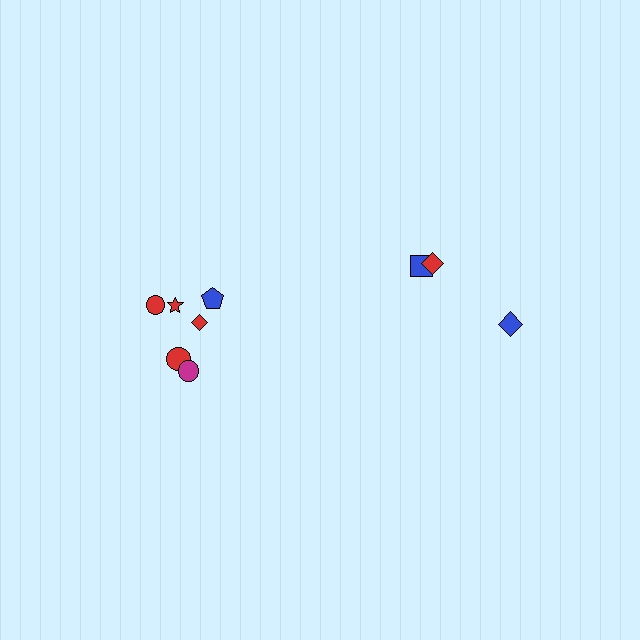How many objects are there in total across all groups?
There are 9 objects.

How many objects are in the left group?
There are 6 objects.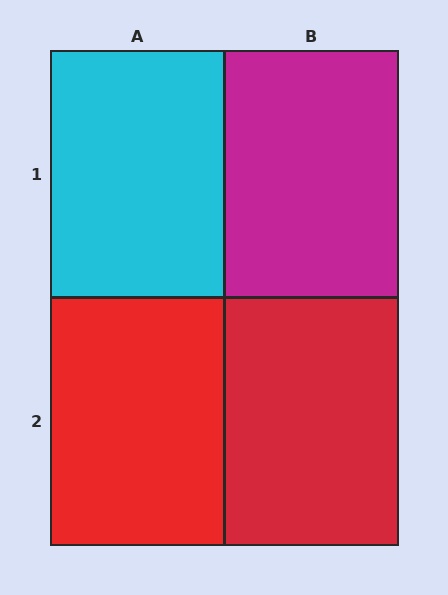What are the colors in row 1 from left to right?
Cyan, magenta.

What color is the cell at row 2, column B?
Red.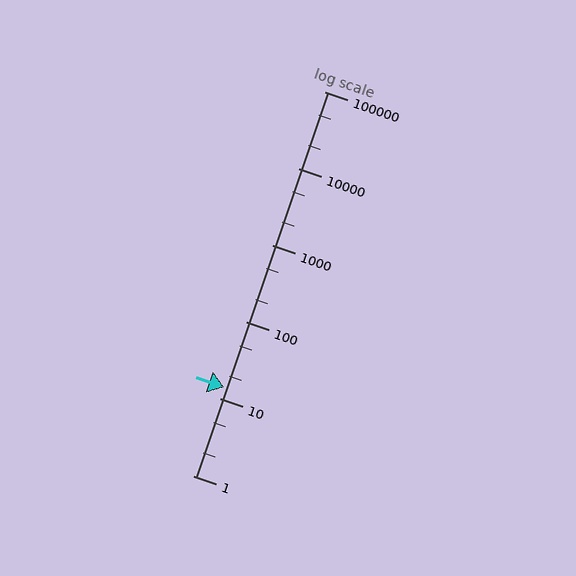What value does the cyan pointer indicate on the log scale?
The pointer indicates approximately 14.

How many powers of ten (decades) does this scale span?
The scale spans 5 decades, from 1 to 100000.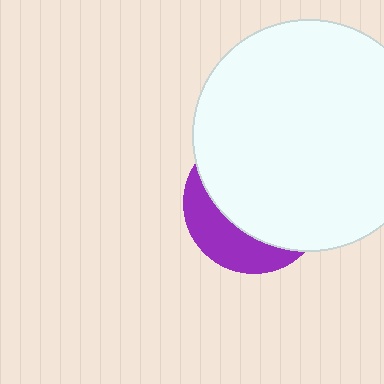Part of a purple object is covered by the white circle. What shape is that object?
It is a circle.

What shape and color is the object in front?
The object in front is a white circle.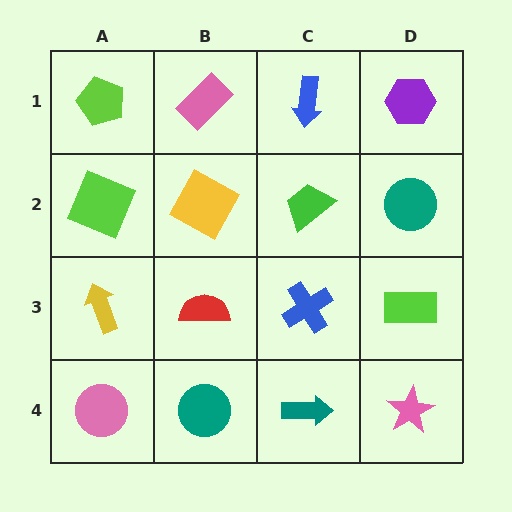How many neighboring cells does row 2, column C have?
4.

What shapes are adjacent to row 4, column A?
A yellow arrow (row 3, column A), a teal circle (row 4, column B).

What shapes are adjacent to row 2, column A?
A lime pentagon (row 1, column A), a yellow arrow (row 3, column A), a yellow square (row 2, column B).